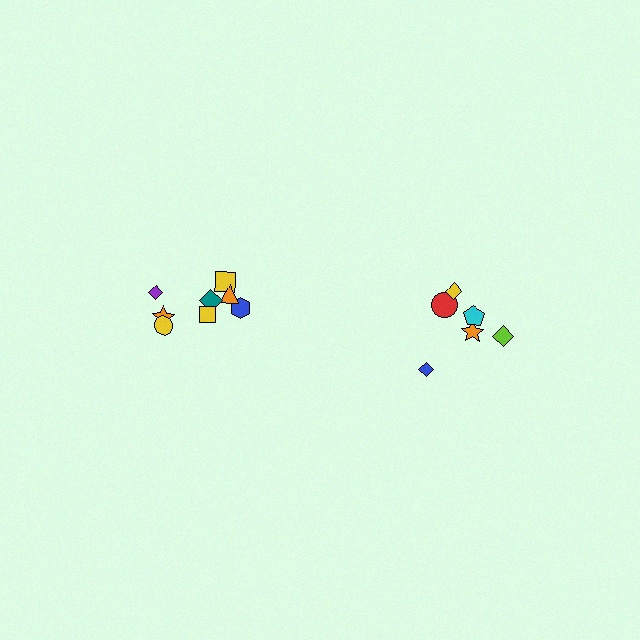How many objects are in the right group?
There are 6 objects.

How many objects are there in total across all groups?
There are 14 objects.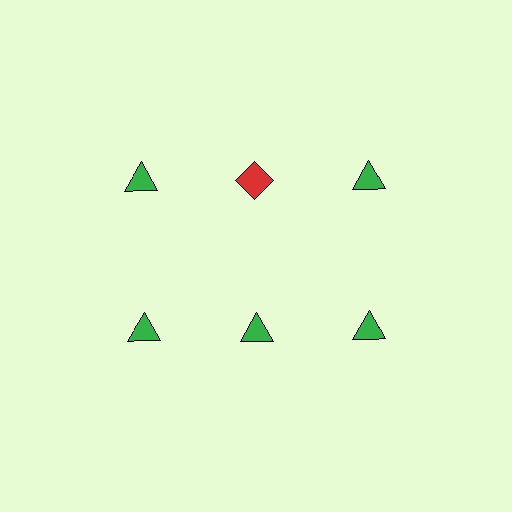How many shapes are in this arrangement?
There are 6 shapes arranged in a grid pattern.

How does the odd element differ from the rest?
It differs in both color (red instead of green) and shape (diamond instead of triangle).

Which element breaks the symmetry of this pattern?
The red diamond in the top row, second from left column breaks the symmetry. All other shapes are green triangles.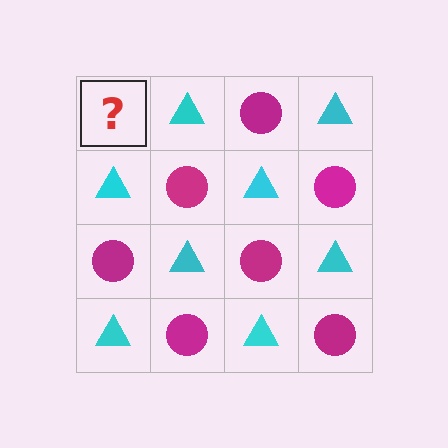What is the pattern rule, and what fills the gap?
The rule is that it alternates magenta circle and cyan triangle in a checkerboard pattern. The gap should be filled with a magenta circle.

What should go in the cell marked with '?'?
The missing cell should contain a magenta circle.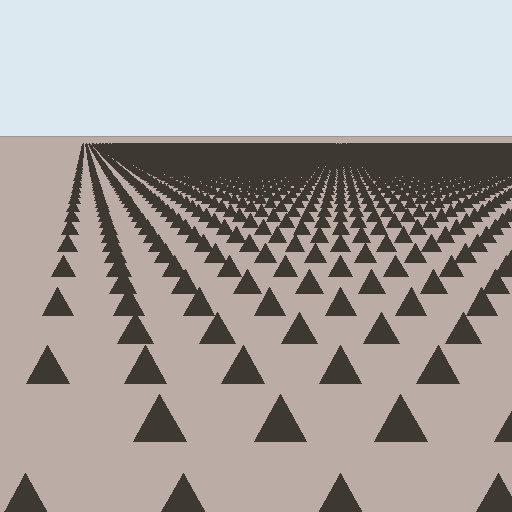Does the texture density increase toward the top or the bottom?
Density increases toward the top.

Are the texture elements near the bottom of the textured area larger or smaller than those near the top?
Larger. Near the bottom, elements are closer to the viewer and appear at a bigger on-screen size.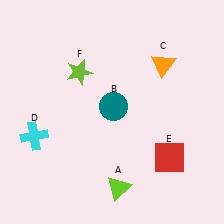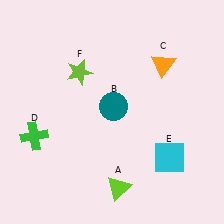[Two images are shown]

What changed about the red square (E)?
In Image 1, E is red. In Image 2, it changed to cyan.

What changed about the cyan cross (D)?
In Image 1, D is cyan. In Image 2, it changed to green.